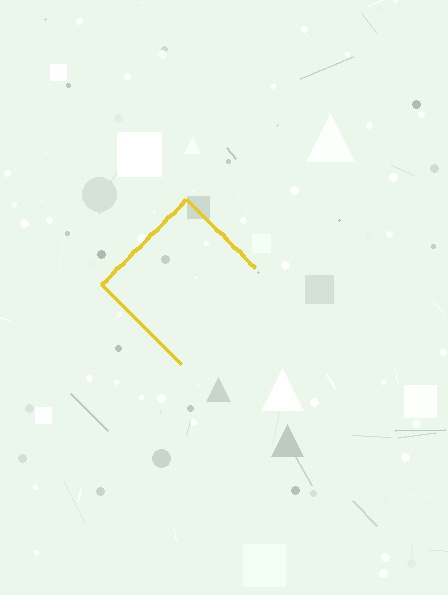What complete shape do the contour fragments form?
The contour fragments form a diamond.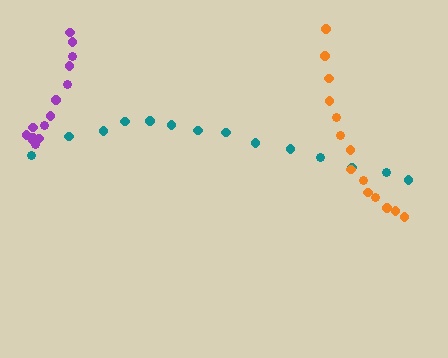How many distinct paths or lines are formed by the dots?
There are 3 distinct paths.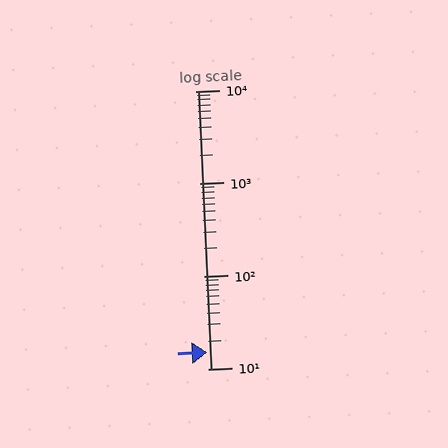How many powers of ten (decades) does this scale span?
The scale spans 3 decades, from 10 to 10000.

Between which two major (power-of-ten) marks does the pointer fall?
The pointer is between 10 and 100.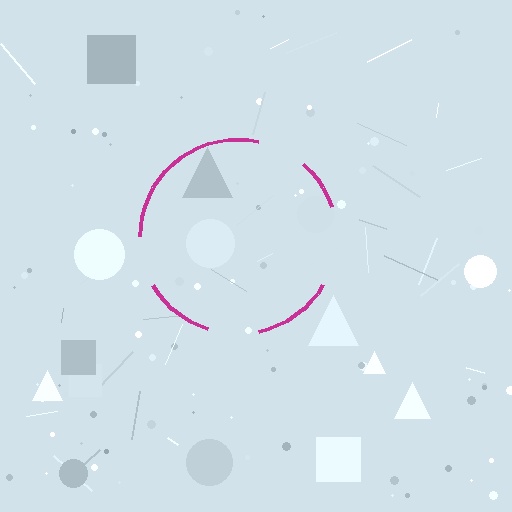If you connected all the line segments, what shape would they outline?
They would outline a circle.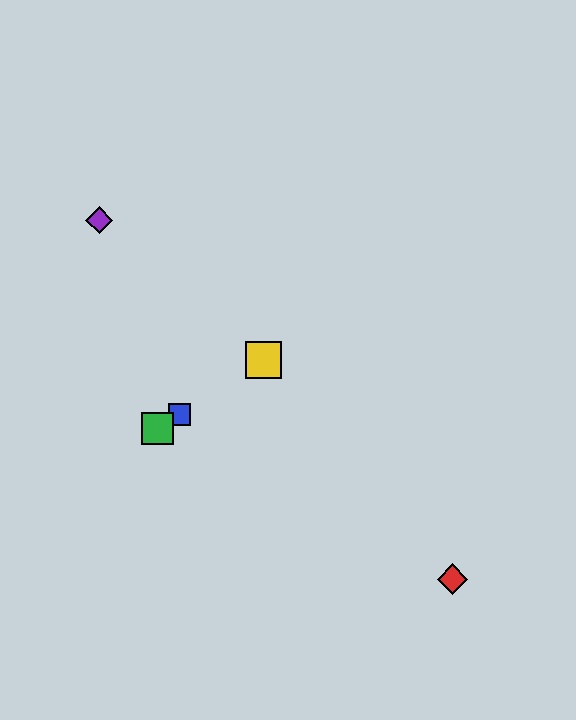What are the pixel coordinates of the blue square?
The blue square is at (179, 415).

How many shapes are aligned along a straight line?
3 shapes (the blue square, the green square, the yellow square) are aligned along a straight line.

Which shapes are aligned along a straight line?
The blue square, the green square, the yellow square are aligned along a straight line.